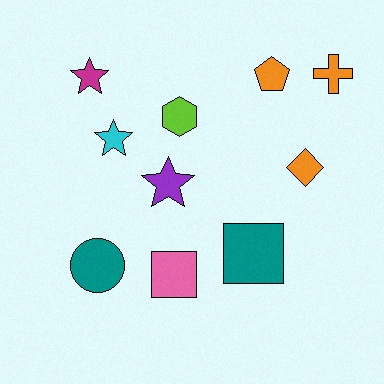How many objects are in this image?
There are 10 objects.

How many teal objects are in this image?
There are 2 teal objects.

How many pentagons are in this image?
There is 1 pentagon.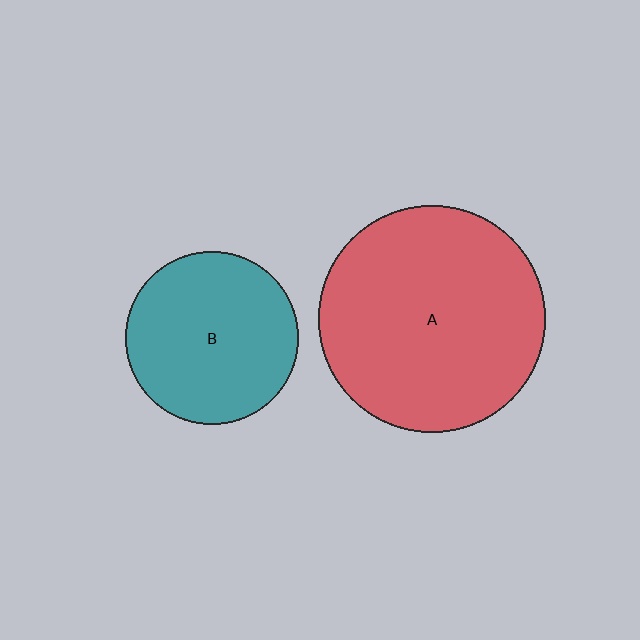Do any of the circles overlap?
No, none of the circles overlap.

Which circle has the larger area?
Circle A (red).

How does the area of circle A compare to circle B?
Approximately 1.7 times.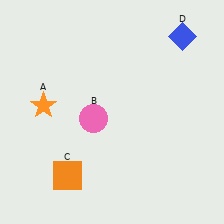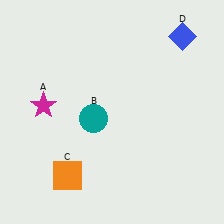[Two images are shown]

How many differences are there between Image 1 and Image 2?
There are 2 differences between the two images.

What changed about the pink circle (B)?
In Image 1, B is pink. In Image 2, it changed to teal.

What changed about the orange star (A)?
In Image 1, A is orange. In Image 2, it changed to magenta.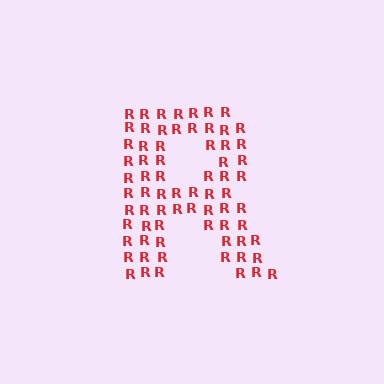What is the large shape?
The large shape is the letter R.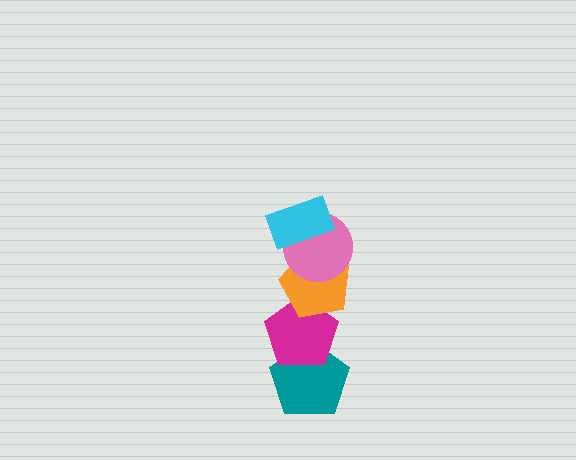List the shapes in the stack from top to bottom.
From top to bottom: the cyan rectangle, the pink circle, the orange pentagon, the magenta pentagon, the teal pentagon.